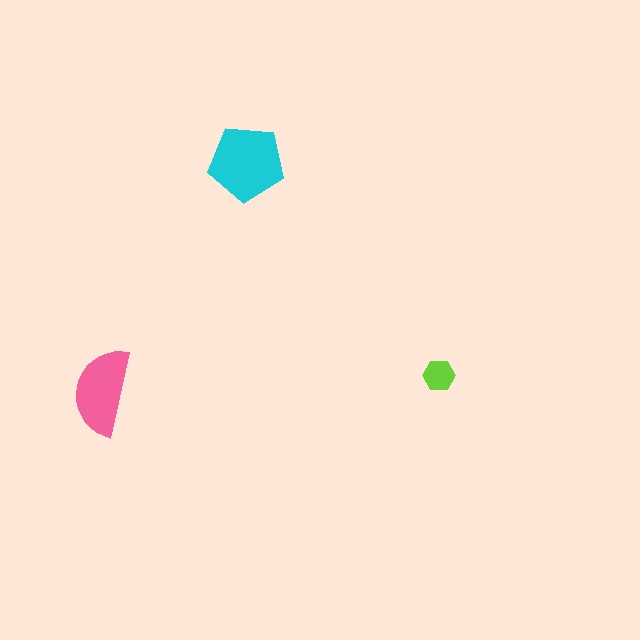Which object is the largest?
The cyan pentagon.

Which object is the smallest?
The lime hexagon.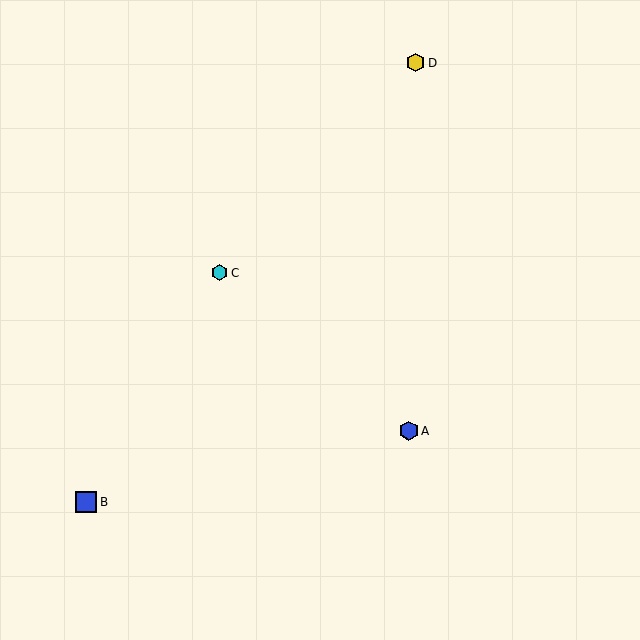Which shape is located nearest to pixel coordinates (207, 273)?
The cyan hexagon (labeled C) at (220, 273) is nearest to that location.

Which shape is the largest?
The blue square (labeled B) is the largest.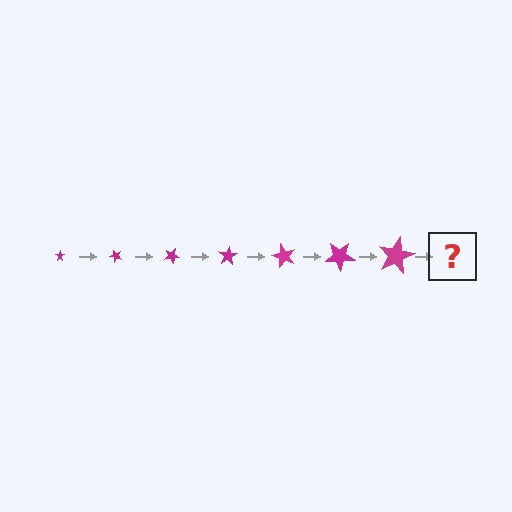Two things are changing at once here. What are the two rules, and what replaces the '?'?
The two rules are that the star grows larger each step and it rotates 50 degrees each step. The '?' should be a star, larger than the previous one and rotated 350 degrees from the start.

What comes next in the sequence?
The next element should be a star, larger than the previous one and rotated 350 degrees from the start.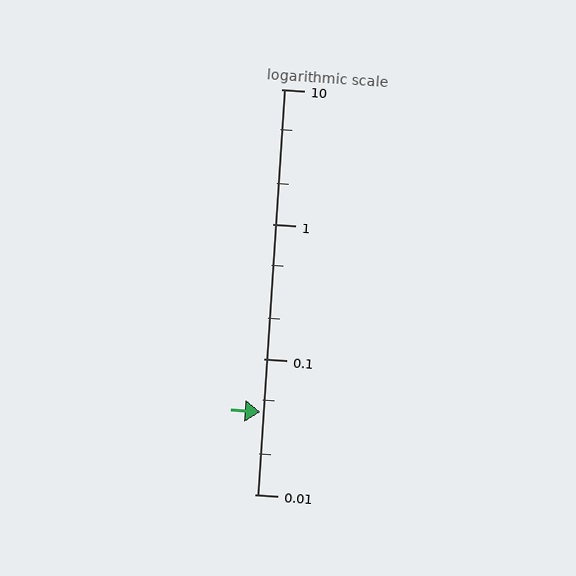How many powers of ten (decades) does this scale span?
The scale spans 3 decades, from 0.01 to 10.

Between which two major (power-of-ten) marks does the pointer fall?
The pointer is between 0.01 and 0.1.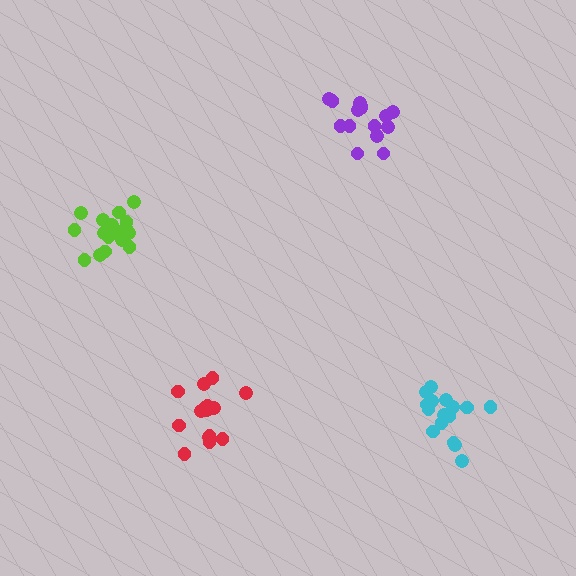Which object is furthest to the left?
The lime cluster is leftmost.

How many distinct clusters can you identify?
There are 4 distinct clusters.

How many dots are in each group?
Group 1: 15 dots, Group 2: 15 dots, Group 3: 16 dots, Group 4: 19 dots (65 total).